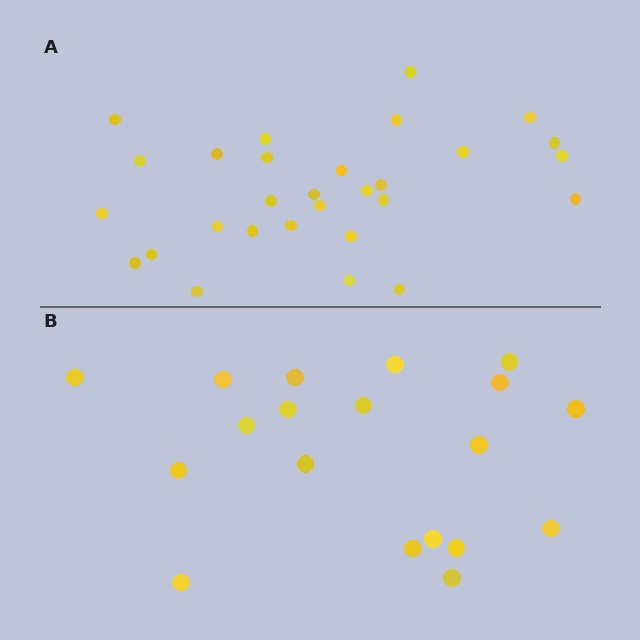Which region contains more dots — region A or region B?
Region A (the top region) has more dots.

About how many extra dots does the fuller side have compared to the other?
Region A has roughly 10 or so more dots than region B.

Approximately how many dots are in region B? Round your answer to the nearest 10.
About 20 dots. (The exact count is 19, which rounds to 20.)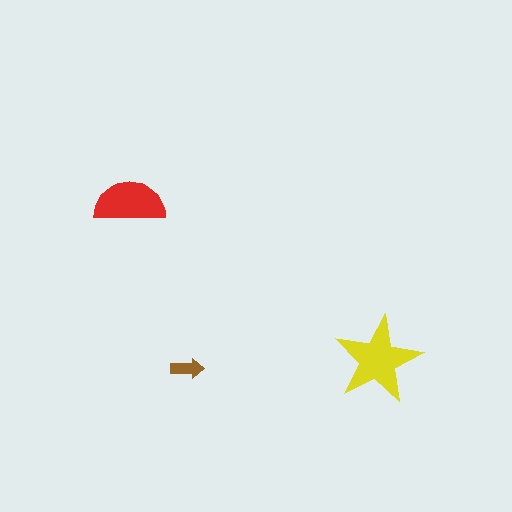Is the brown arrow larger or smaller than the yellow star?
Smaller.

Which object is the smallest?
The brown arrow.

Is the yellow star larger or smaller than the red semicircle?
Larger.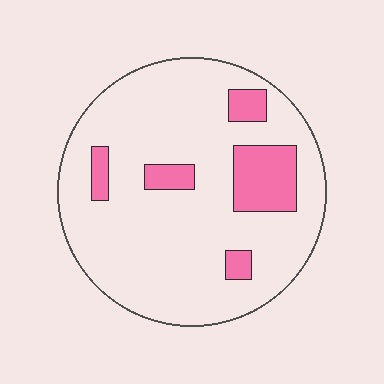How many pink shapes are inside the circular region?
5.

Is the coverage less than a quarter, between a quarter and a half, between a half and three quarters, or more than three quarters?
Less than a quarter.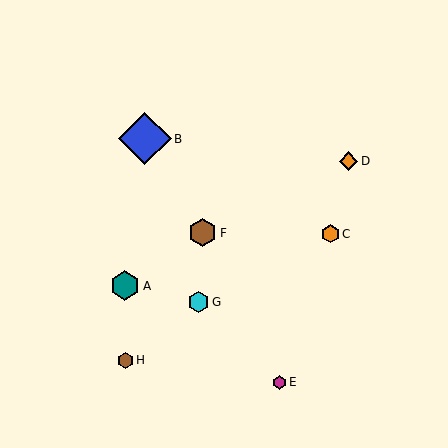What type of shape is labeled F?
Shape F is a brown hexagon.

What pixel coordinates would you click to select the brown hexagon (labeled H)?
Click at (125, 360) to select the brown hexagon H.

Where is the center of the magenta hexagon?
The center of the magenta hexagon is at (280, 382).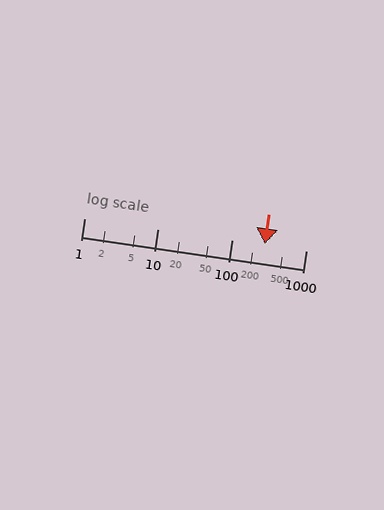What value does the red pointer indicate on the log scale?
The pointer indicates approximately 280.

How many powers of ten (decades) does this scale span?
The scale spans 3 decades, from 1 to 1000.